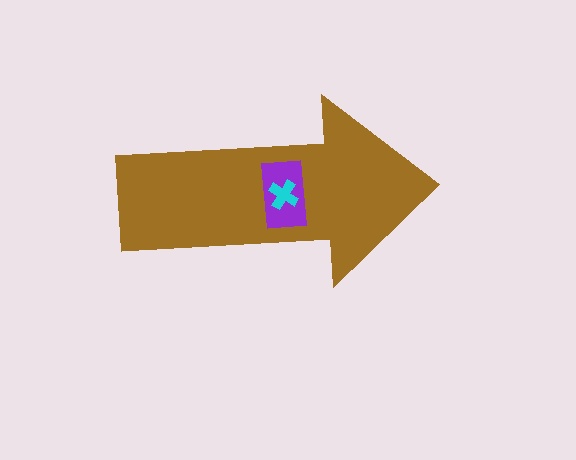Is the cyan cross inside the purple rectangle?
Yes.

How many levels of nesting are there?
3.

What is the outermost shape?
The brown arrow.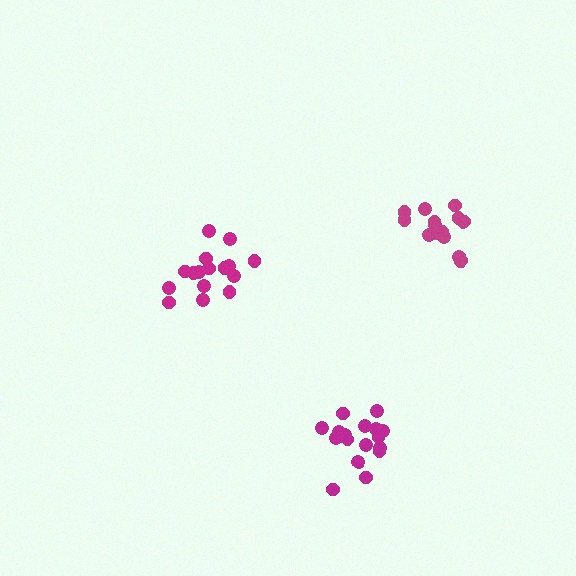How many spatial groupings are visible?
There are 3 spatial groupings.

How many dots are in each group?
Group 1: 16 dots, Group 2: 14 dots, Group 3: 18 dots (48 total).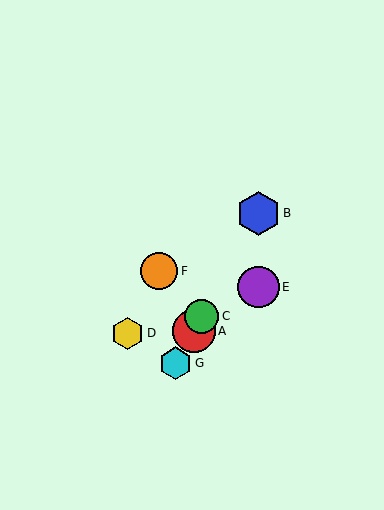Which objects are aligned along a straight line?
Objects A, B, C, G are aligned along a straight line.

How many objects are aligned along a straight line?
4 objects (A, B, C, G) are aligned along a straight line.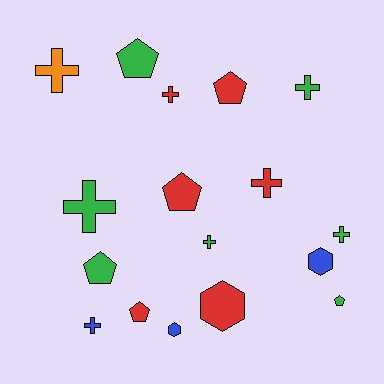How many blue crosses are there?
There is 1 blue cross.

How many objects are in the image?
There are 17 objects.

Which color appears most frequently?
Green, with 7 objects.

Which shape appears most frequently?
Cross, with 8 objects.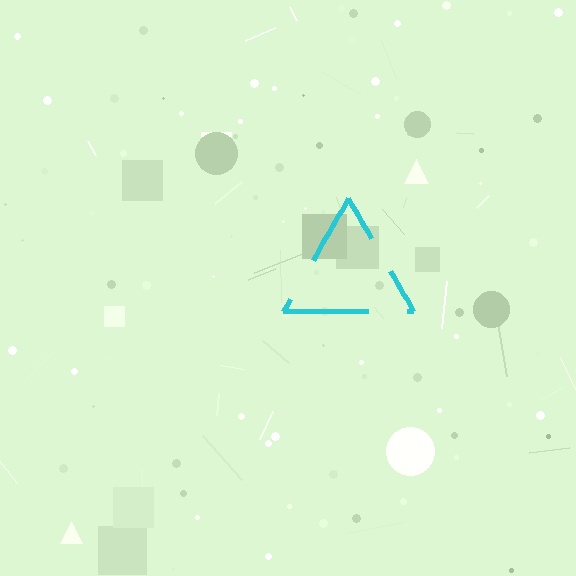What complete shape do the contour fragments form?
The contour fragments form a triangle.